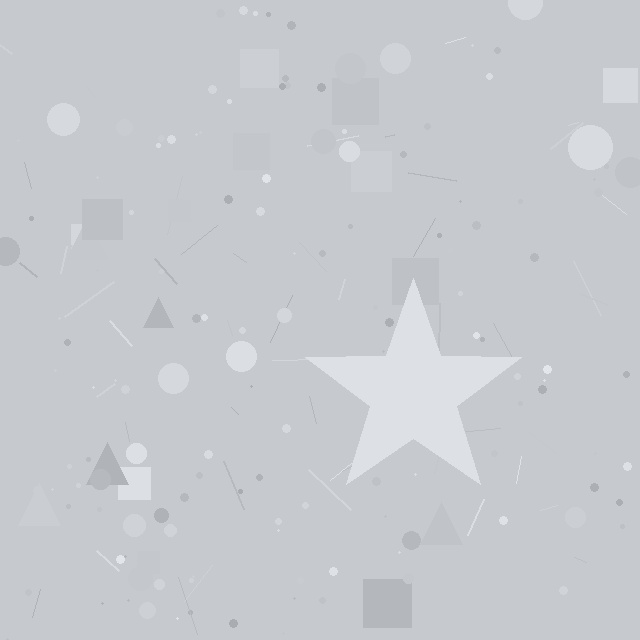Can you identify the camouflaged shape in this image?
The camouflaged shape is a star.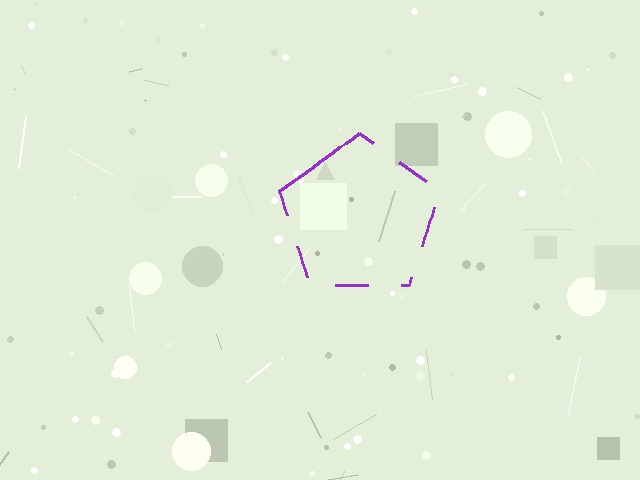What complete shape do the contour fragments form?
The contour fragments form a pentagon.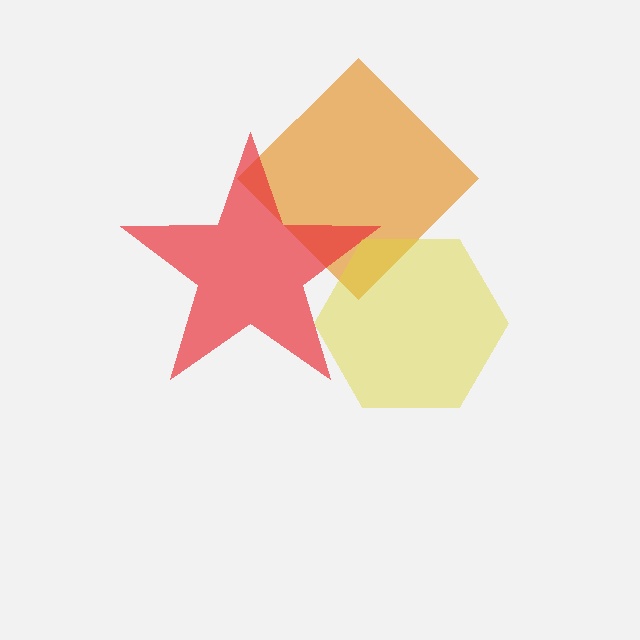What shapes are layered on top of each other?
The layered shapes are: an orange diamond, a red star, a yellow hexagon.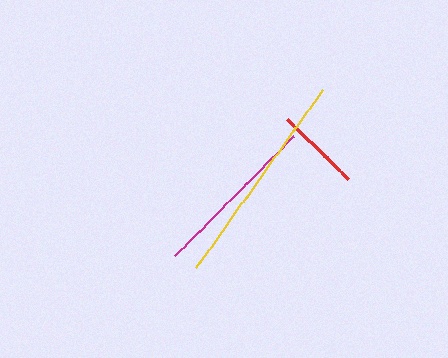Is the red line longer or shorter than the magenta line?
The magenta line is longer than the red line.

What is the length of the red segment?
The red segment is approximately 85 pixels long.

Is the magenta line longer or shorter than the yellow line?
The yellow line is longer than the magenta line.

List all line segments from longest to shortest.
From longest to shortest: yellow, magenta, red.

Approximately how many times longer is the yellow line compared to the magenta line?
The yellow line is approximately 1.3 times the length of the magenta line.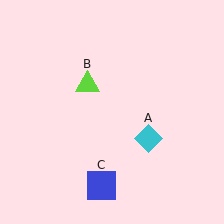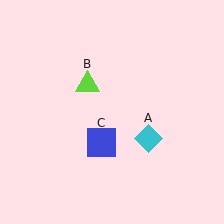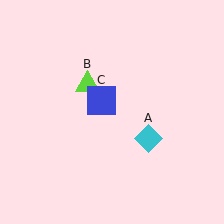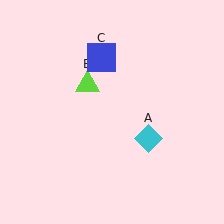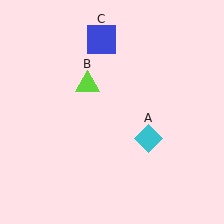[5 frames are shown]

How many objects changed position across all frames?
1 object changed position: blue square (object C).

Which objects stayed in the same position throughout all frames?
Cyan diamond (object A) and lime triangle (object B) remained stationary.